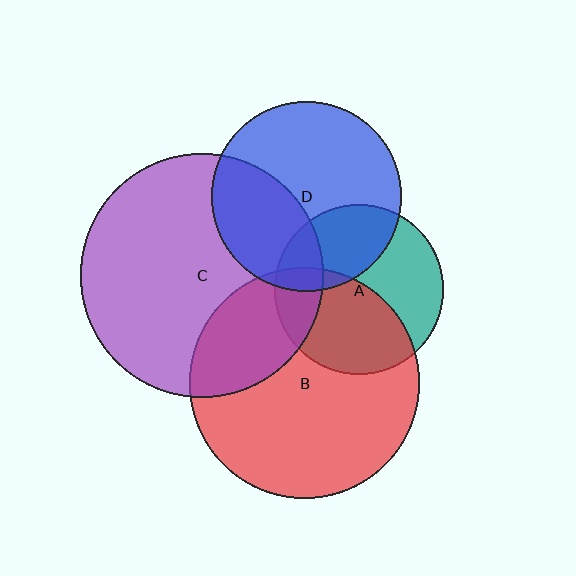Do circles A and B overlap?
Yes.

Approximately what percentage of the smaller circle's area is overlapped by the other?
Approximately 45%.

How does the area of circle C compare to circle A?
Approximately 2.1 times.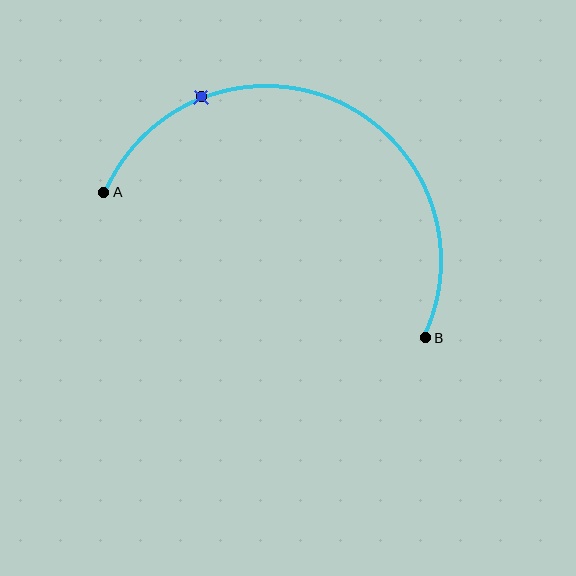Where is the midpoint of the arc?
The arc midpoint is the point on the curve farthest from the straight line joining A and B. It sits above that line.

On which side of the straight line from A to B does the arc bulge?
The arc bulges above the straight line connecting A and B.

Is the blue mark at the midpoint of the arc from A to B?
No. The blue mark lies on the arc but is closer to endpoint A. The arc midpoint would be at the point on the curve equidistant along the arc from both A and B.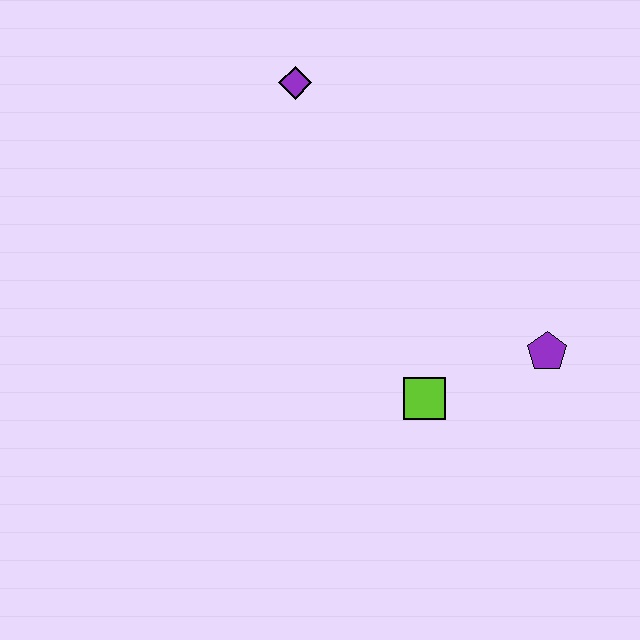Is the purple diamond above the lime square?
Yes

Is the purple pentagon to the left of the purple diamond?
No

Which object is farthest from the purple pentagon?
The purple diamond is farthest from the purple pentagon.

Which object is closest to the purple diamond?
The lime square is closest to the purple diamond.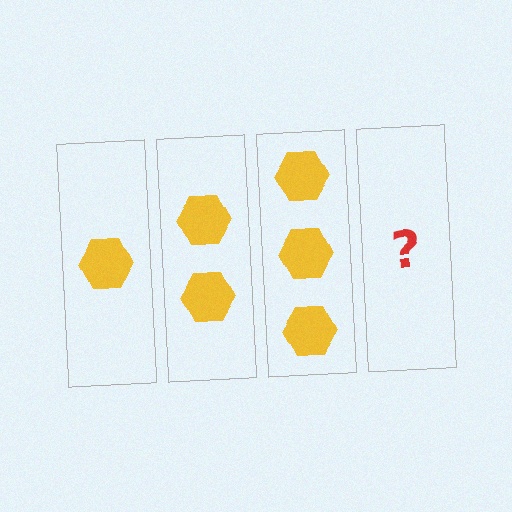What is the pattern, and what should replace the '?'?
The pattern is that each step adds one more hexagon. The '?' should be 4 hexagons.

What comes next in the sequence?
The next element should be 4 hexagons.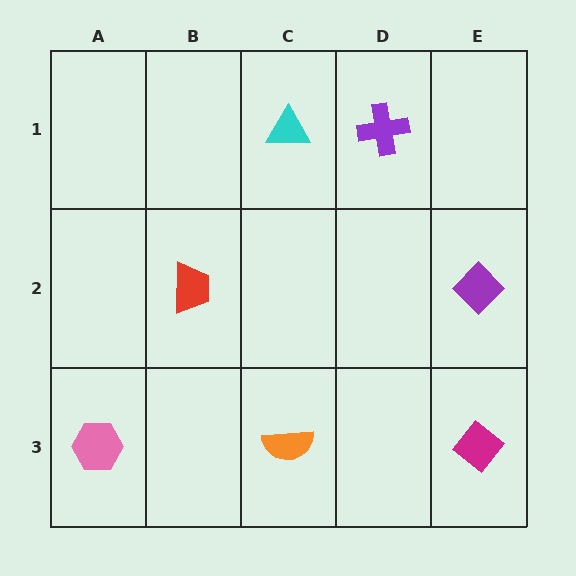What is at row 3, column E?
A magenta diamond.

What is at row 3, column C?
An orange semicircle.